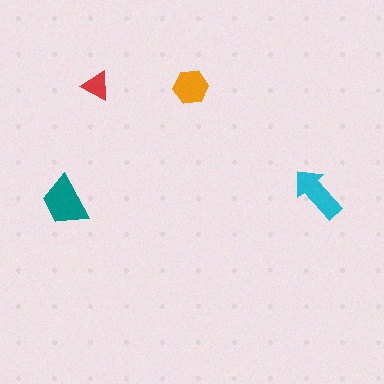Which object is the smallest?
The red triangle.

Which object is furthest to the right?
The cyan arrow is rightmost.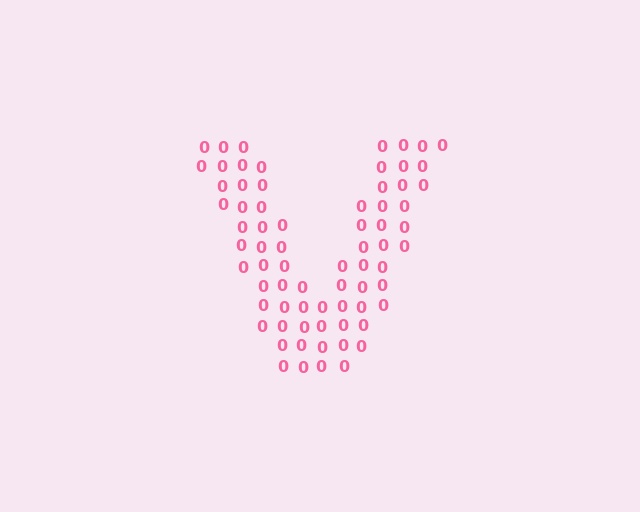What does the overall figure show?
The overall figure shows the letter V.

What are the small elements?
The small elements are digit 0's.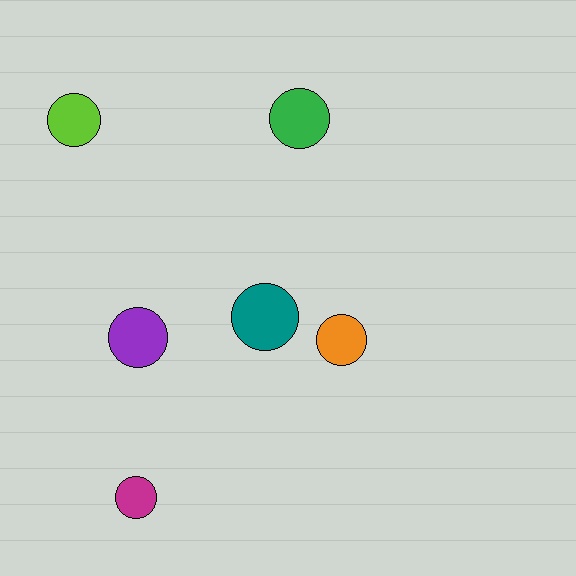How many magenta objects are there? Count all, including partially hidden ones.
There is 1 magenta object.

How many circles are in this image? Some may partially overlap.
There are 6 circles.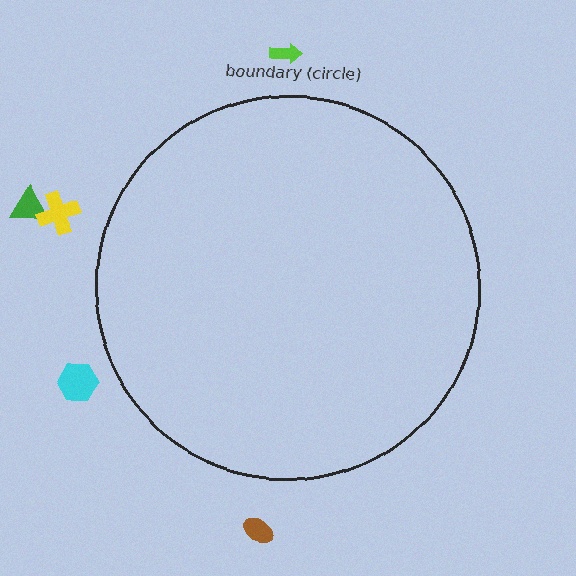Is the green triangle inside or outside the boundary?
Outside.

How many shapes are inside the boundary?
0 inside, 5 outside.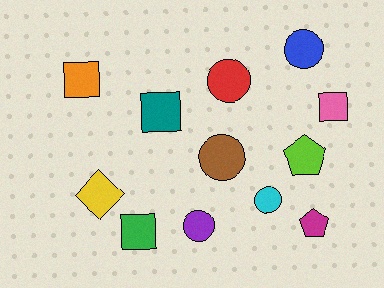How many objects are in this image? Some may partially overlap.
There are 12 objects.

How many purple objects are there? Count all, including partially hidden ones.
There is 1 purple object.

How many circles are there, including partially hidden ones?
There are 5 circles.